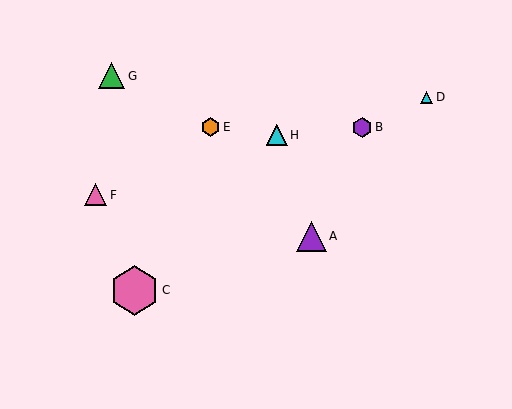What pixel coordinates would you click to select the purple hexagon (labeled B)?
Click at (362, 127) to select the purple hexagon B.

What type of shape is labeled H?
Shape H is a cyan triangle.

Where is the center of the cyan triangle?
The center of the cyan triangle is at (427, 97).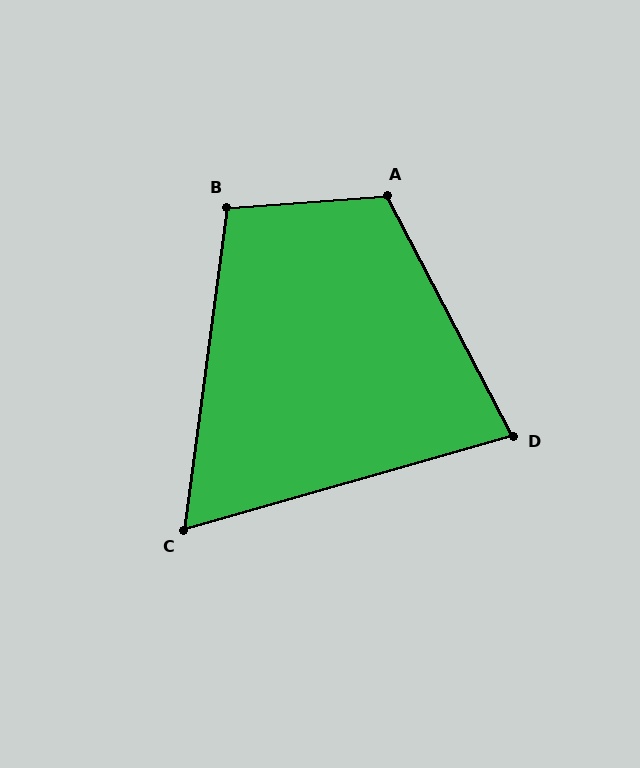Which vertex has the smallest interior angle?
C, at approximately 66 degrees.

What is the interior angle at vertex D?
Approximately 78 degrees (acute).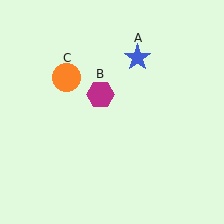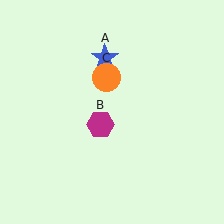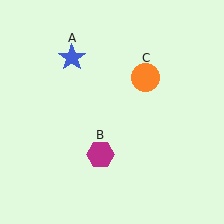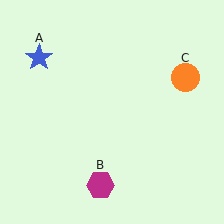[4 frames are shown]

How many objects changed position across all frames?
3 objects changed position: blue star (object A), magenta hexagon (object B), orange circle (object C).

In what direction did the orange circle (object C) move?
The orange circle (object C) moved right.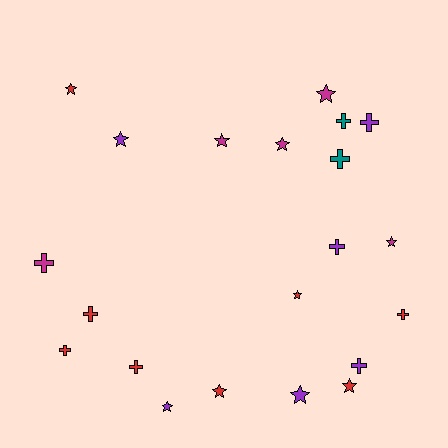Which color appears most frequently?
Red, with 8 objects.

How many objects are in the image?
There are 21 objects.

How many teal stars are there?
There are no teal stars.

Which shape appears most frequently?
Star, with 11 objects.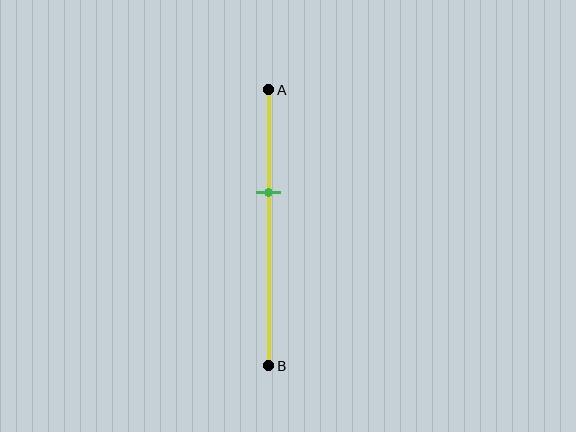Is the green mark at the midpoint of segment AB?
No, the mark is at about 35% from A, not at the 50% midpoint.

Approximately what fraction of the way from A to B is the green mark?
The green mark is approximately 35% of the way from A to B.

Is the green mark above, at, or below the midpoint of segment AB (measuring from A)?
The green mark is above the midpoint of segment AB.